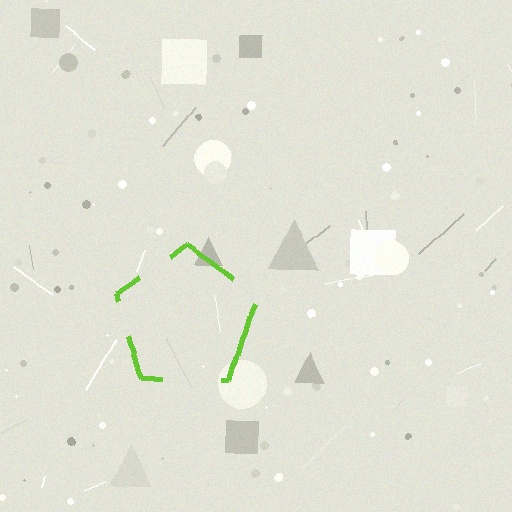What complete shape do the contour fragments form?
The contour fragments form a pentagon.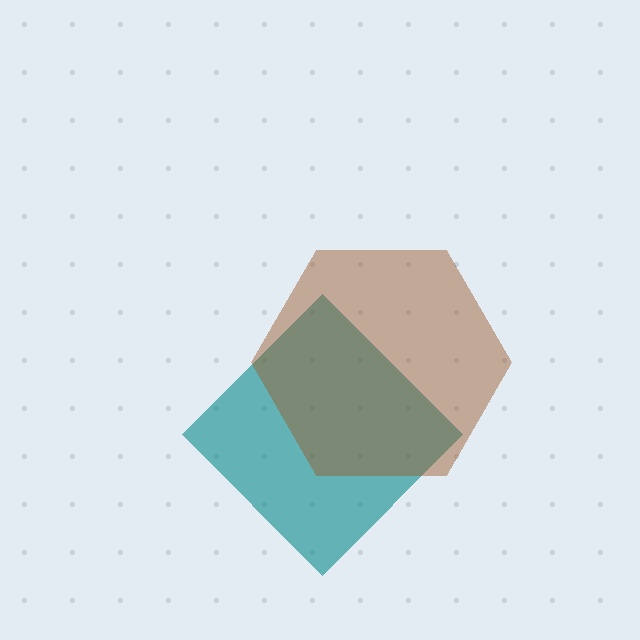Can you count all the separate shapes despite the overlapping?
Yes, there are 2 separate shapes.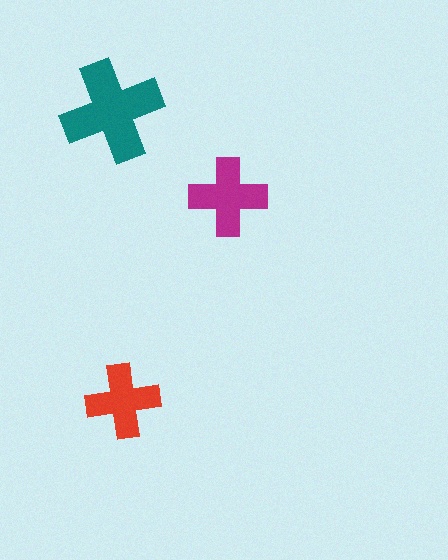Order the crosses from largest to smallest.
the teal one, the magenta one, the red one.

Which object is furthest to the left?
The teal cross is leftmost.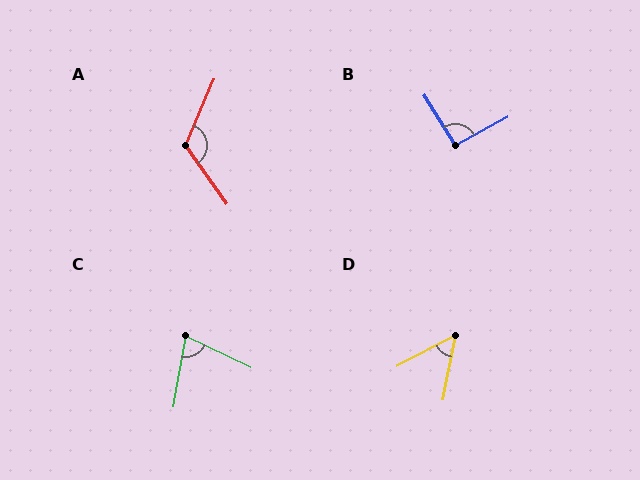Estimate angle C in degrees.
Approximately 74 degrees.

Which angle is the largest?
A, at approximately 121 degrees.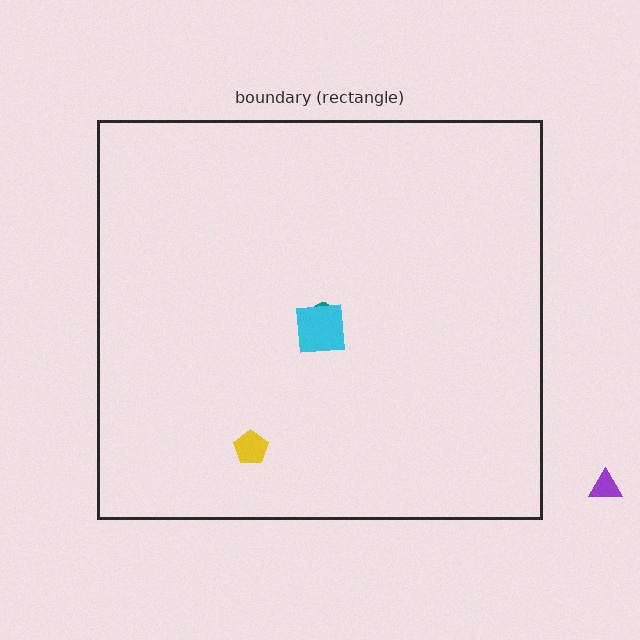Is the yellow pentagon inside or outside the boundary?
Inside.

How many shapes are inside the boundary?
3 inside, 1 outside.